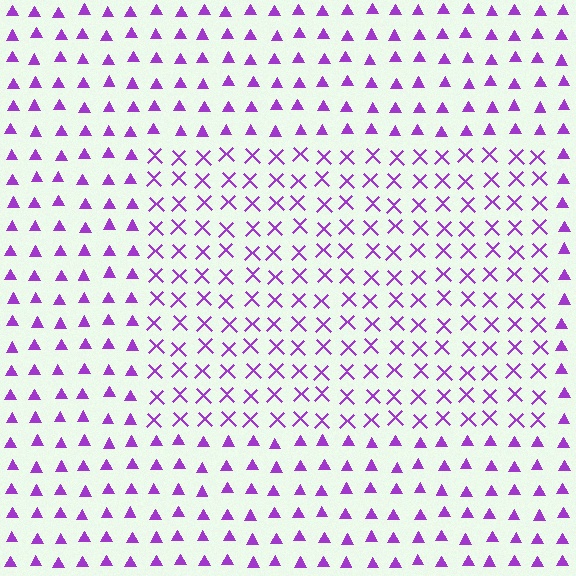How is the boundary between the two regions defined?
The boundary is defined by a change in element shape: X marks inside vs. triangles outside. All elements share the same color and spacing.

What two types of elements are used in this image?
The image uses X marks inside the rectangle region and triangles outside it.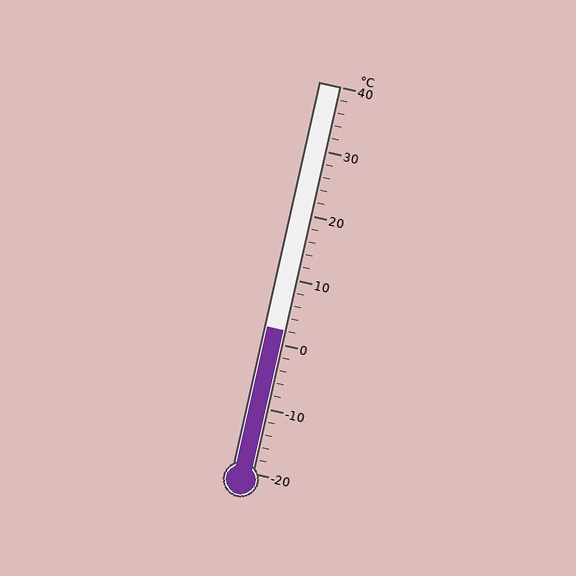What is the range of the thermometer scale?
The thermometer scale ranges from -20°C to 40°C.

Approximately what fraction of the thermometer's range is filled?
The thermometer is filled to approximately 35% of its range.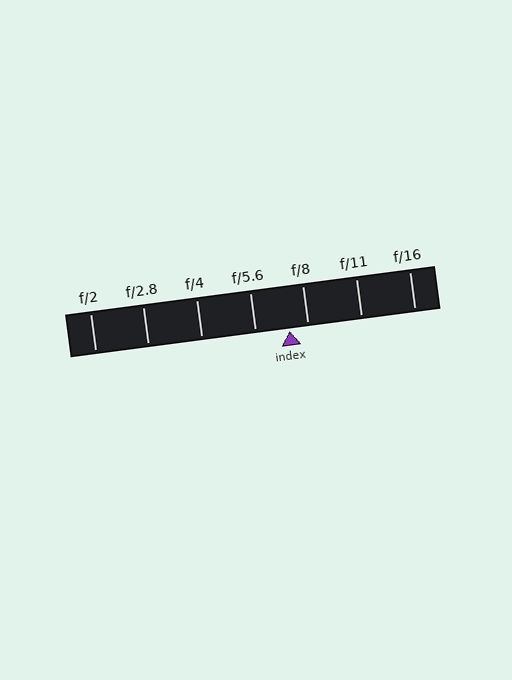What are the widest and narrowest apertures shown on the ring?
The widest aperture shown is f/2 and the narrowest is f/16.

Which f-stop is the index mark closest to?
The index mark is closest to f/8.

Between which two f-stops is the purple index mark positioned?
The index mark is between f/5.6 and f/8.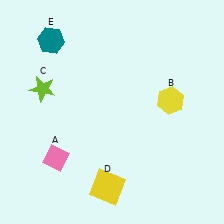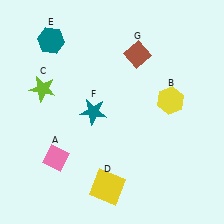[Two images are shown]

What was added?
A teal star (F), a brown diamond (G) were added in Image 2.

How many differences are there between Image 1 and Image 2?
There are 2 differences between the two images.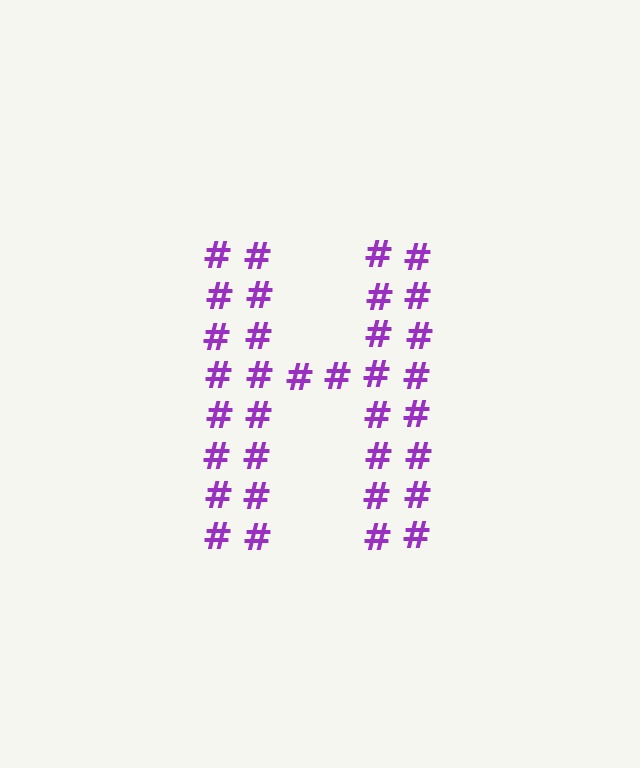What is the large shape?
The large shape is the letter H.